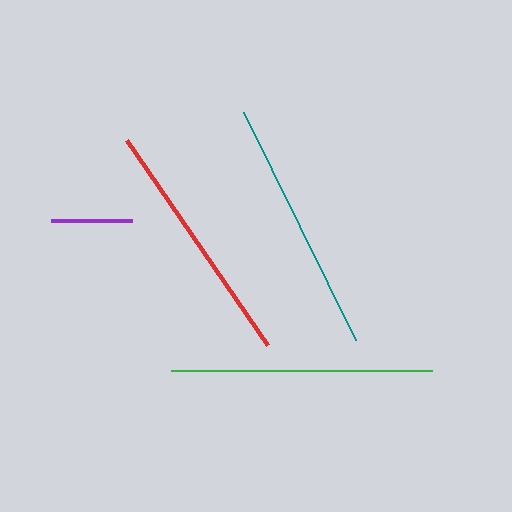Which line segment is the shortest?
The purple line is the shortest at approximately 81 pixels.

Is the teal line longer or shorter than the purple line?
The teal line is longer than the purple line.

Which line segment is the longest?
The green line is the longest at approximately 261 pixels.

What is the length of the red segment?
The red segment is approximately 249 pixels long.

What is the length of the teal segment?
The teal segment is approximately 254 pixels long.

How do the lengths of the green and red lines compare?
The green and red lines are approximately the same length.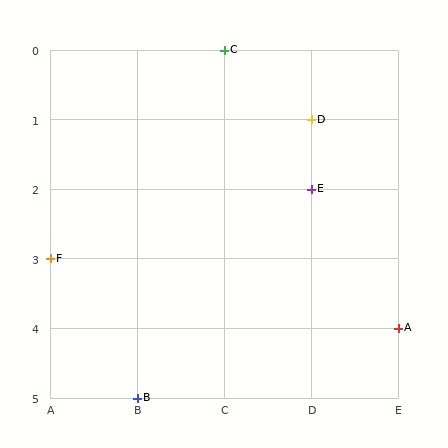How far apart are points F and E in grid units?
Points F and E are 3 columns and 1 row apart (about 3.2 grid units diagonally).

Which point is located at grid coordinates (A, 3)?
Point F is at (A, 3).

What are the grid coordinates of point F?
Point F is at grid coordinates (A, 3).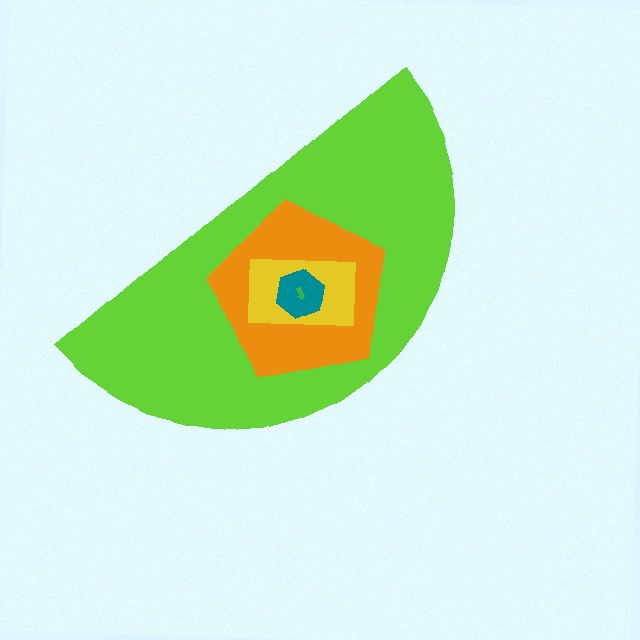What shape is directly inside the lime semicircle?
The orange pentagon.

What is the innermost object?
The green arrow.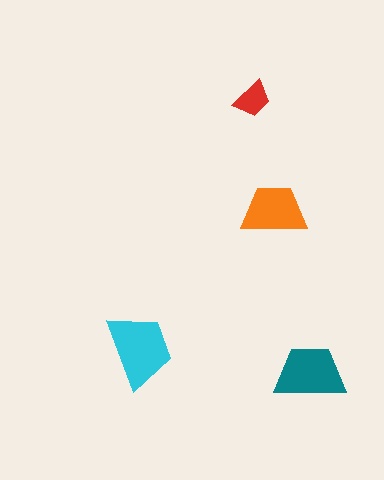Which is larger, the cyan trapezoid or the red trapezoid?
The cyan one.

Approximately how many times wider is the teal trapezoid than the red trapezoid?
About 2 times wider.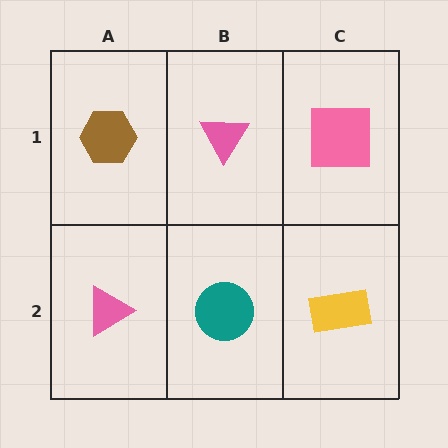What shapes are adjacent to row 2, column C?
A pink square (row 1, column C), a teal circle (row 2, column B).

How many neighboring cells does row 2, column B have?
3.